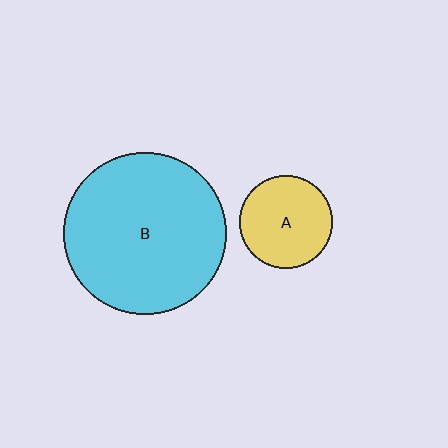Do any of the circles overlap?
No, none of the circles overlap.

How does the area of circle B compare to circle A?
Approximately 3.0 times.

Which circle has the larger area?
Circle B (cyan).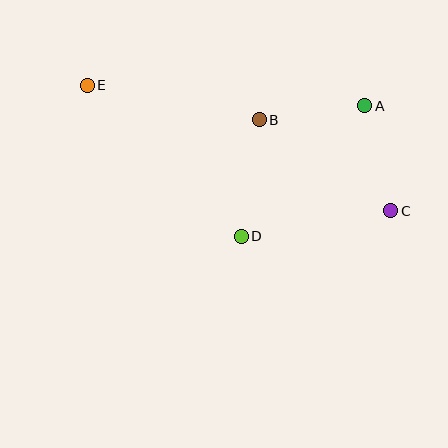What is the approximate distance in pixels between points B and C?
The distance between B and C is approximately 160 pixels.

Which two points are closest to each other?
Points A and B are closest to each other.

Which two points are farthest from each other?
Points C and E are farthest from each other.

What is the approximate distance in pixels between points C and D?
The distance between C and D is approximately 152 pixels.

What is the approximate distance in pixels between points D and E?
The distance between D and E is approximately 216 pixels.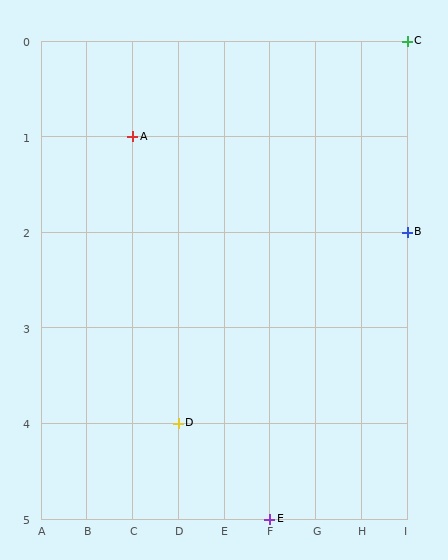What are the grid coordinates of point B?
Point B is at grid coordinates (I, 2).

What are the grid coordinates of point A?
Point A is at grid coordinates (C, 1).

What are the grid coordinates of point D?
Point D is at grid coordinates (D, 4).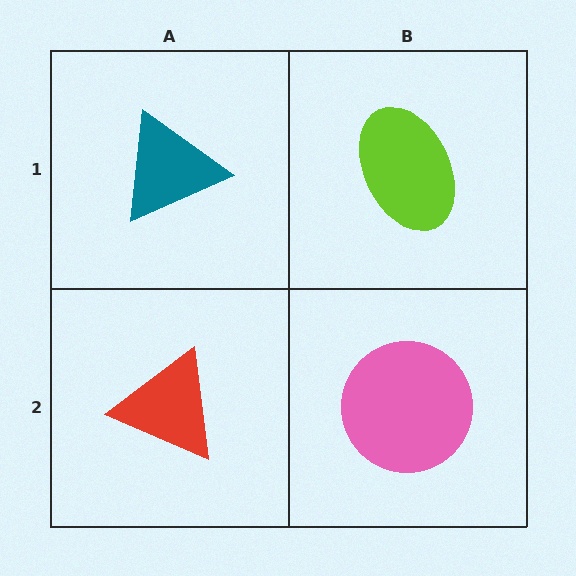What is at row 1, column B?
A lime ellipse.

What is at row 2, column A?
A red triangle.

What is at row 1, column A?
A teal triangle.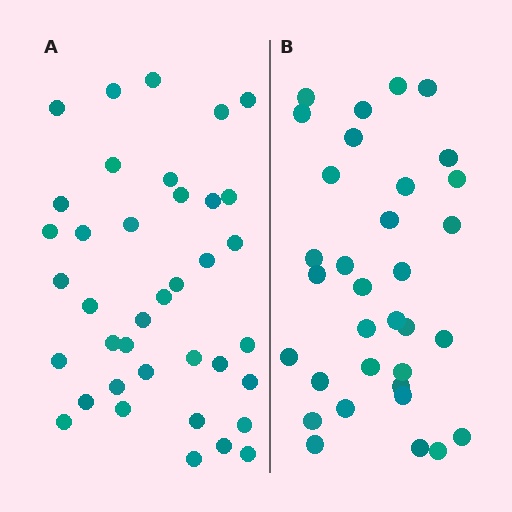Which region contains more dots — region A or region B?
Region A (the left region) has more dots.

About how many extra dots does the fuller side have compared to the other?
Region A has about 5 more dots than region B.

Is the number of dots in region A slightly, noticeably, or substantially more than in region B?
Region A has only slightly more — the two regions are fairly close. The ratio is roughly 1.2 to 1.